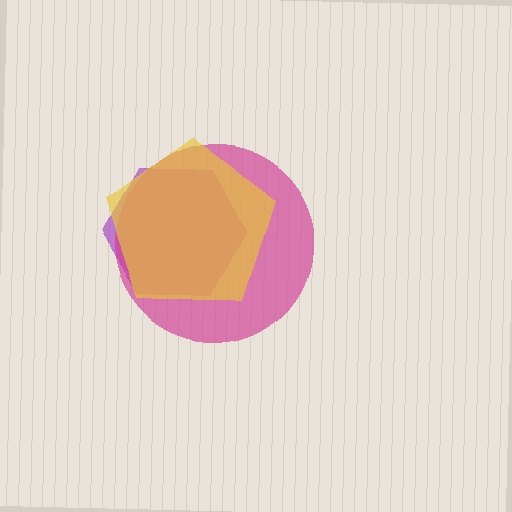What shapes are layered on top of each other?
The layered shapes are: a purple hexagon, a magenta circle, a yellow pentagon.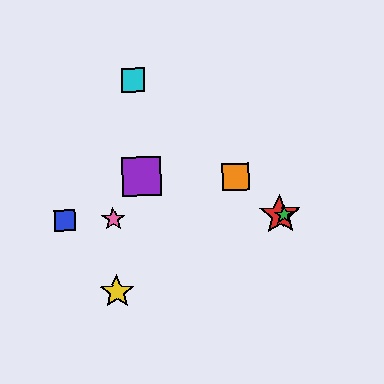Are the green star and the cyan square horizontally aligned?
No, the green star is at y≈215 and the cyan square is at y≈80.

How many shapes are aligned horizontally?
4 shapes (the red star, the blue square, the green star, the pink star) are aligned horizontally.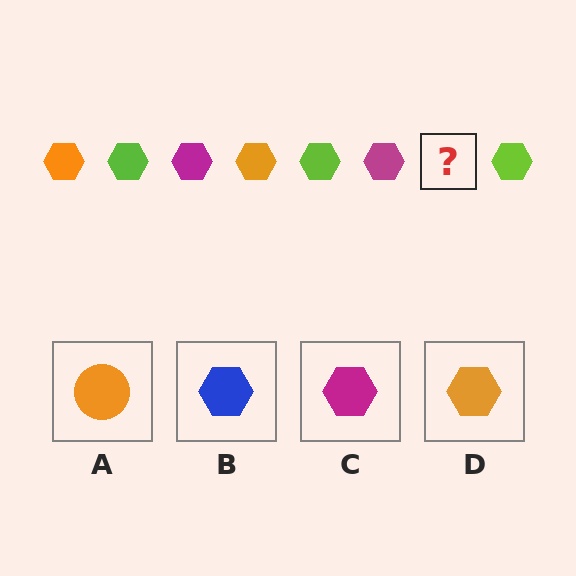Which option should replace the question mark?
Option D.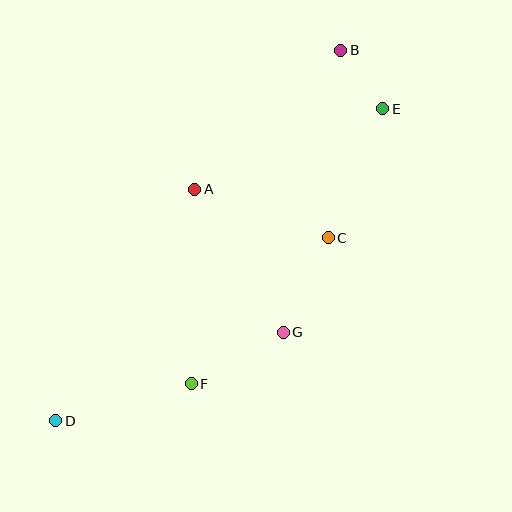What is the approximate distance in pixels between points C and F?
The distance between C and F is approximately 200 pixels.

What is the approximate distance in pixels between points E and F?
The distance between E and F is approximately 335 pixels.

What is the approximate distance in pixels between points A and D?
The distance between A and D is approximately 270 pixels.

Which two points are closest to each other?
Points B and E are closest to each other.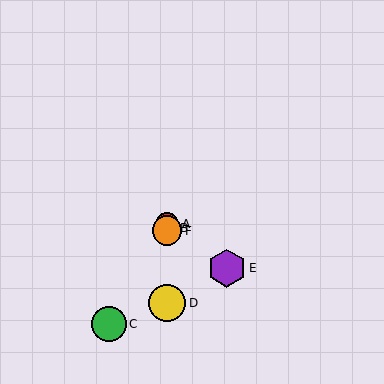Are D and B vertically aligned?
Yes, both are at x≈167.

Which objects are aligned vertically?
Objects A, B, D, F are aligned vertically.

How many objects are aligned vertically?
4 objects (A, B, D, F) are aligned vertically.